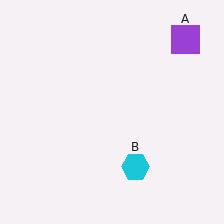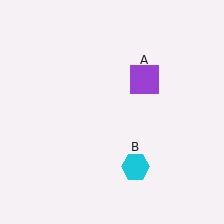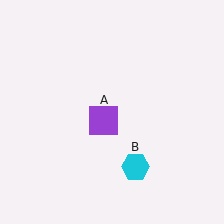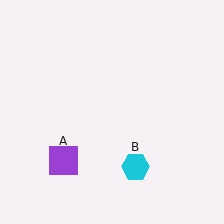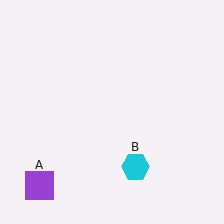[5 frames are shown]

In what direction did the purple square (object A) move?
The purple square (object A) moved down and to the left.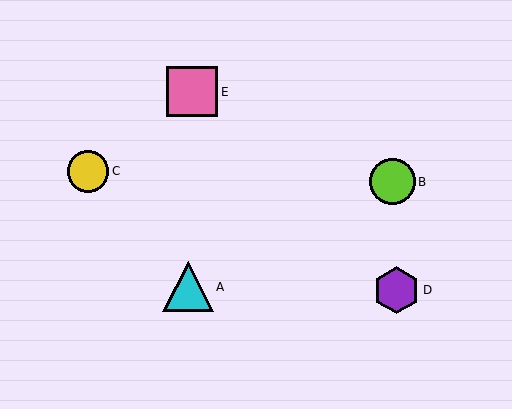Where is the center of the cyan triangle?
The center of the cyan triangle is at (188, 287).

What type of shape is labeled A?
Shape A is a cyan triangle.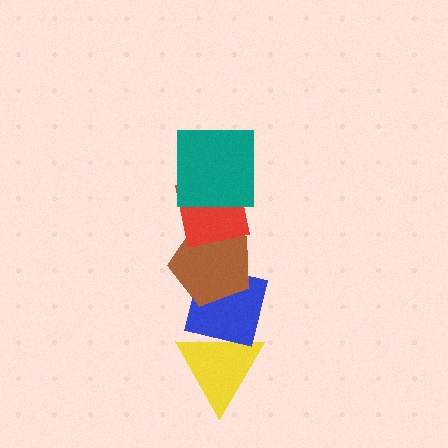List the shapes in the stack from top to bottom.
From top to bottom: the teal square, the red square, the brown pentagon, the blue square, the yellow triangle.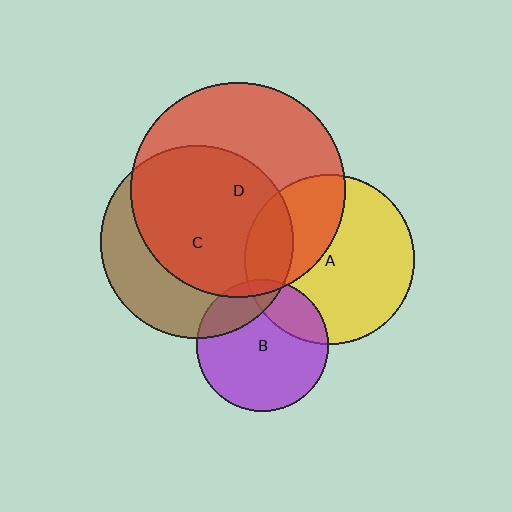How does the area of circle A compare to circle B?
Approximately 1.7 times.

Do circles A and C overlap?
Yes.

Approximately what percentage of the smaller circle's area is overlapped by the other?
Approximately 20%.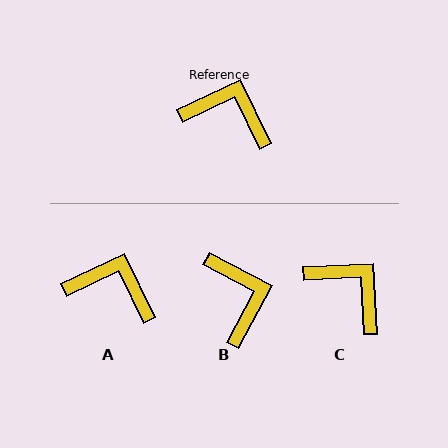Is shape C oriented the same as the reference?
No, it is off by about 23 degrees.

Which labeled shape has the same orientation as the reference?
A.